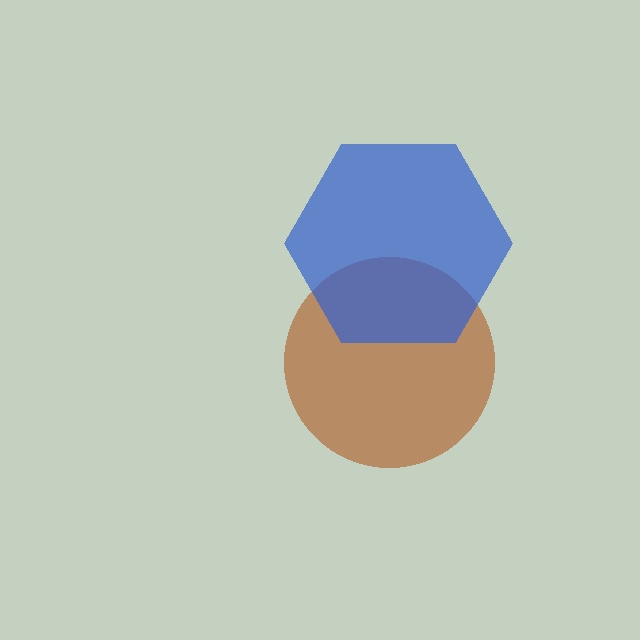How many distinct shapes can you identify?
There are 2 distinct shapes: a brown circle, a blue hexagon.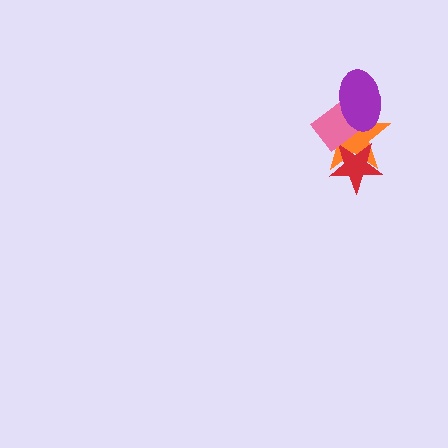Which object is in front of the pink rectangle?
The purple ellipse is in front of the pink rectangle.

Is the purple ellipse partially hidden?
No, no other shape covers it.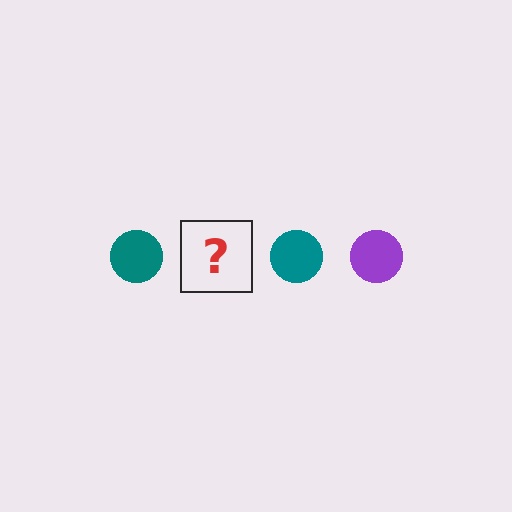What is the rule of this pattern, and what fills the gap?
The rule is that the pattern cycles through teal, purple circles. The gap should be filled with a purple circle.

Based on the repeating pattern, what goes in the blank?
The blank should be a purple circle.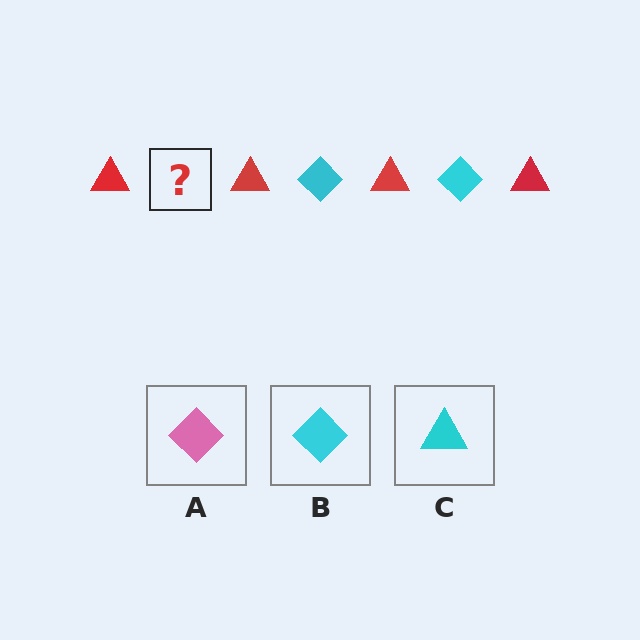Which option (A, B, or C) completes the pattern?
B.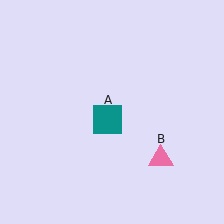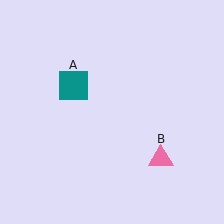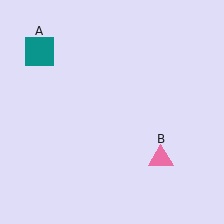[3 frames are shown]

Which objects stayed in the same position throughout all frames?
Pink triangle (object B) remained stationary.